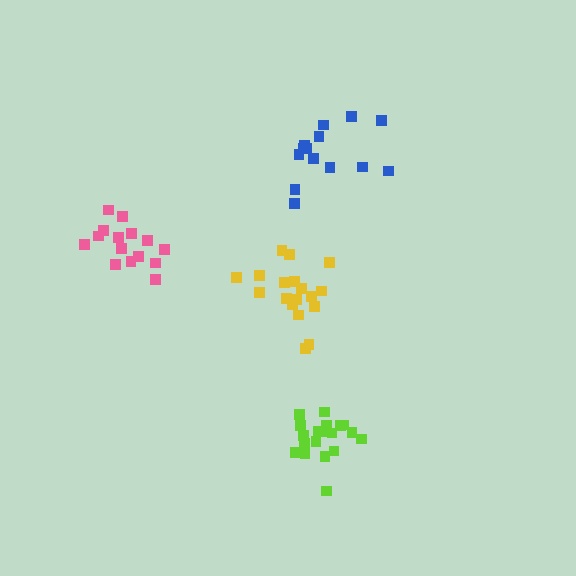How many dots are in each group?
Group 1: 14 dots, Group 2: 19 dots, Group 3: 15 dots, Group 4: 18 dots (66 total).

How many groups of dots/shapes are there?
There are 4 groups.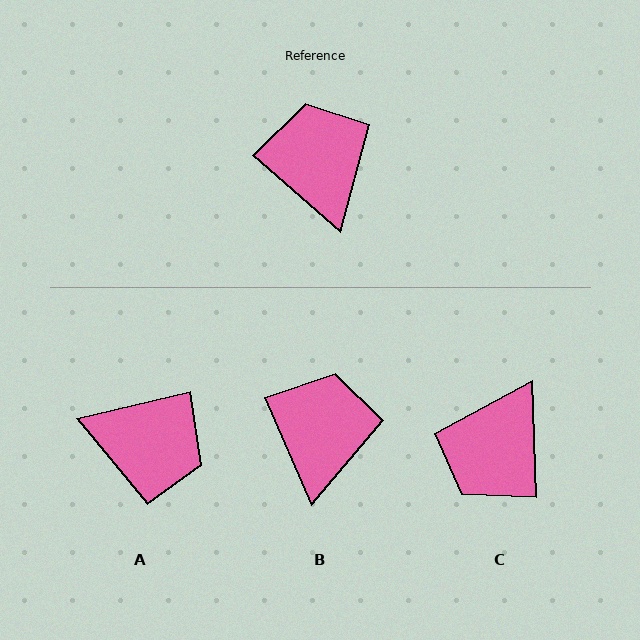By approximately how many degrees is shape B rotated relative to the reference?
Approximately 25 degrees clockwise.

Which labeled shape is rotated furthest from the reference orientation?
C, about 133 degrees away.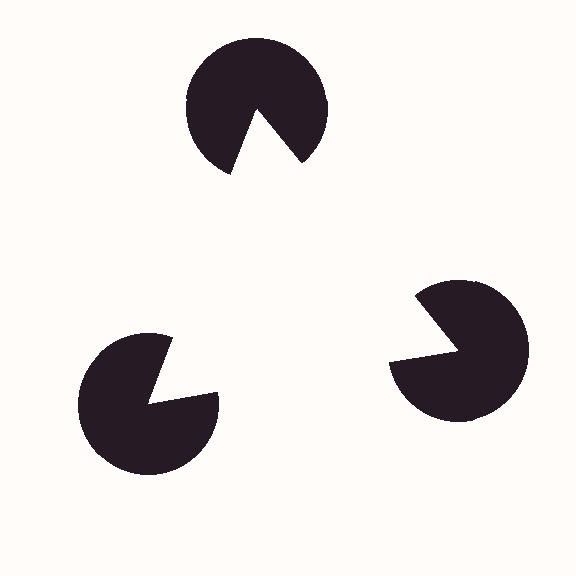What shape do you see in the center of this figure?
An illusory triangle — its edges are inferred from the aligned wedge cuts in the pac-man discs, not physically drawn.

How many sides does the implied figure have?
3 sides.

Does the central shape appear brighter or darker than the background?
It typically appears slightly brighter than the background, even though no actual brightness change is drawn.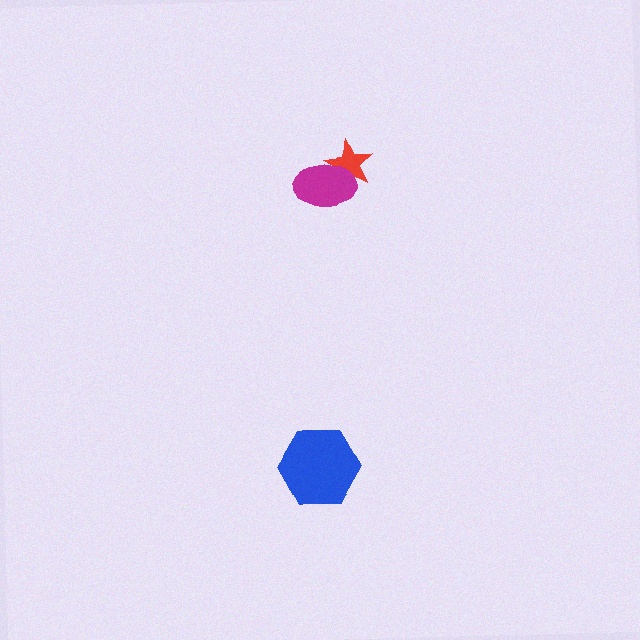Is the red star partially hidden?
Yes, it is partially covered by another shape.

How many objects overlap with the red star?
1 object overlaps with the red star.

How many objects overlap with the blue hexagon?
0 objects overlap with the blue hexagon.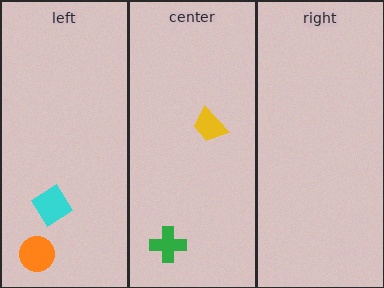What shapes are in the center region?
The yellow trapezoid, the green cross.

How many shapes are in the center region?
2.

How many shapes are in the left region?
2.